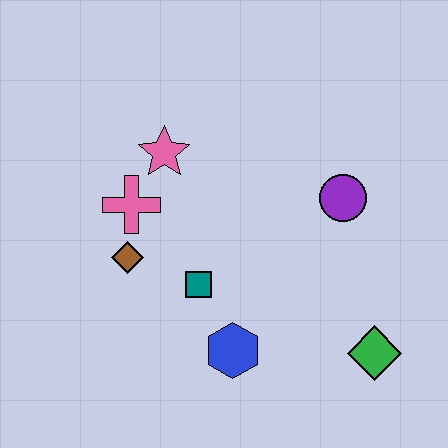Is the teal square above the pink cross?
No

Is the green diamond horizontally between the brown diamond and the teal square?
No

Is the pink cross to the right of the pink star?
No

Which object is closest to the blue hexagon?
The teal square is closest to the blue hexagon.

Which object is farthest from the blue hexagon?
The pink star is farthest from the blue hexagon.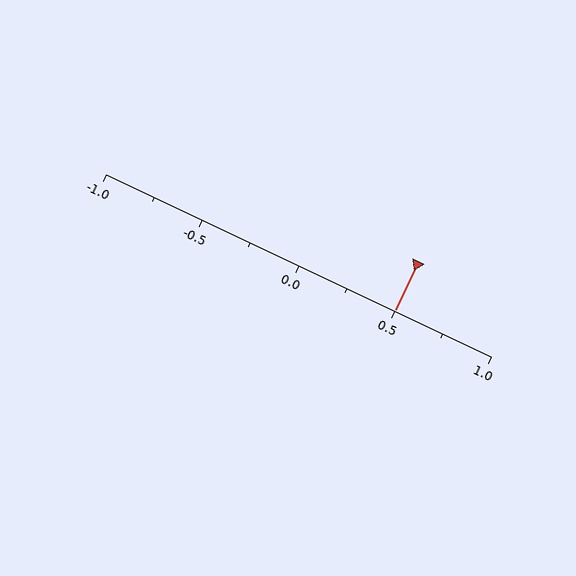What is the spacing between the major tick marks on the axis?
The major ticks are spaced 0.5 apart.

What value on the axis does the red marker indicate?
The marker indicates approximately 0.5.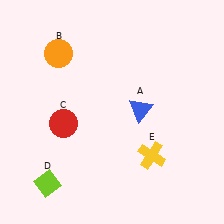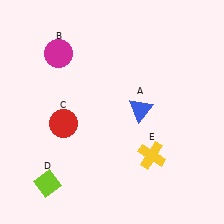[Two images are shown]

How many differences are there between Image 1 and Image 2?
There is 1 difference between the two images.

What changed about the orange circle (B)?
In Image 1, B is orange. In Image 2, it changed to magenta.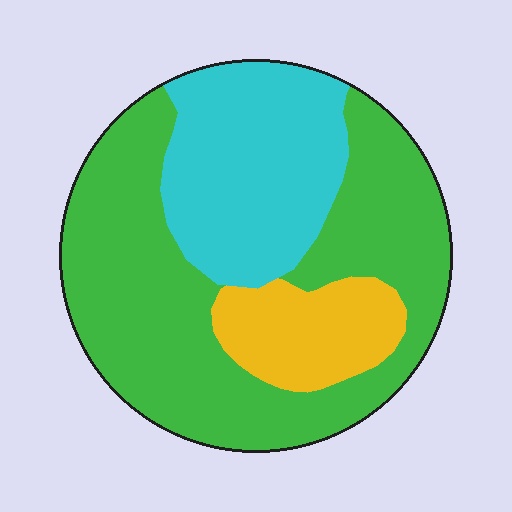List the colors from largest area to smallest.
From largest to smallest: green, cyan, yellow.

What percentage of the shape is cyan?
Cyan covers around 30% of the shape.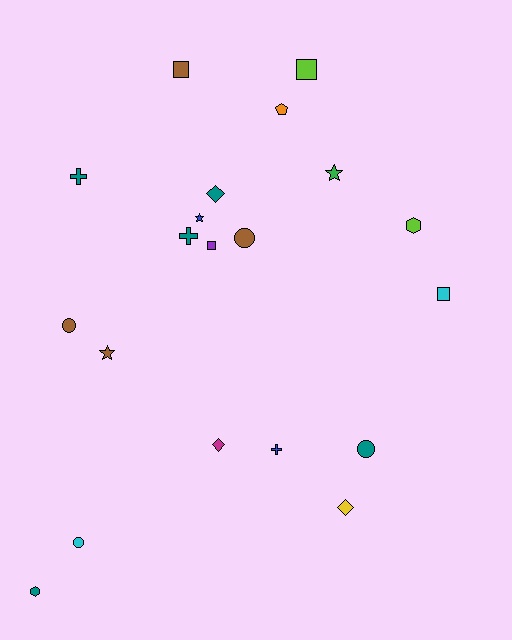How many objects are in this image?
There are 20 objects.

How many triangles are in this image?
There are no triangles.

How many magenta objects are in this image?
There is 1 magenta object.